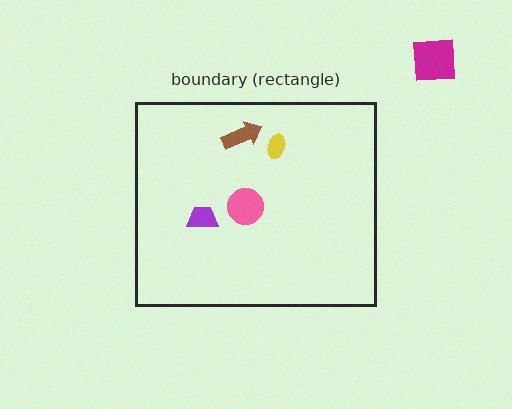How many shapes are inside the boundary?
4 inside, 1 outside.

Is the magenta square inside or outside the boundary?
Outside.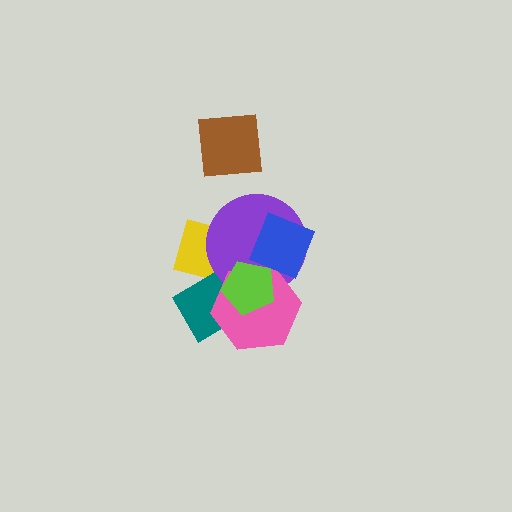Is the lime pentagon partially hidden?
Yes, it is partially covered by another shape.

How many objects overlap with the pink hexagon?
4 objects overlap with the pink hexagon.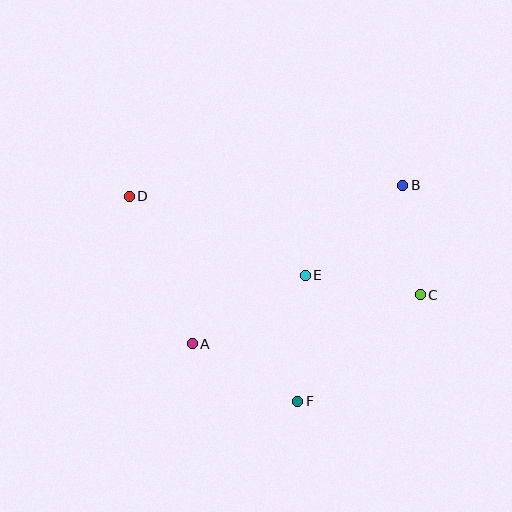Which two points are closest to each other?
Points B and C are closest to each other.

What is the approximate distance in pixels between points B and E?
The distance between B and E is approximately 133 pixels.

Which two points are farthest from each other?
Points C and D are farthest from each other.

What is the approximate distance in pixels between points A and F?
The distance between A and F is approximately 120 pixels.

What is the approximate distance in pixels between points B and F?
The distance between B and F is approximately 240 pixels.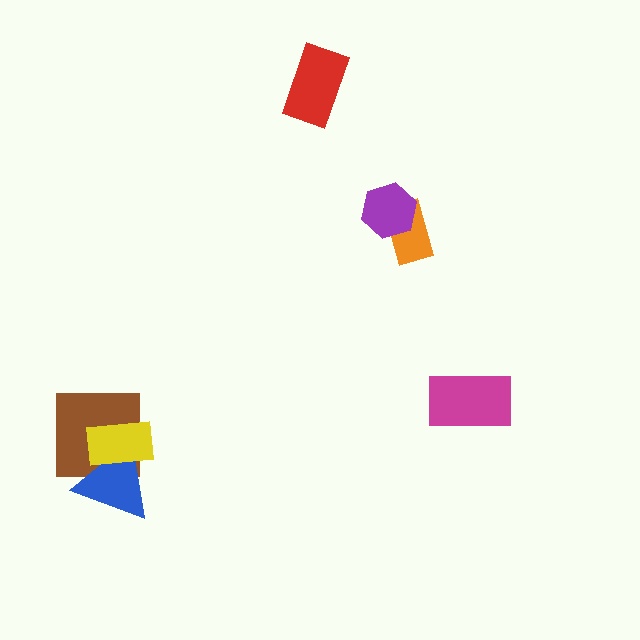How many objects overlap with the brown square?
2 objects overlap with the brown square.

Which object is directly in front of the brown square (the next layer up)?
The blue triangle is directly in front of the brown square.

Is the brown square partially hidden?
Yes, it is partially covered by another shape.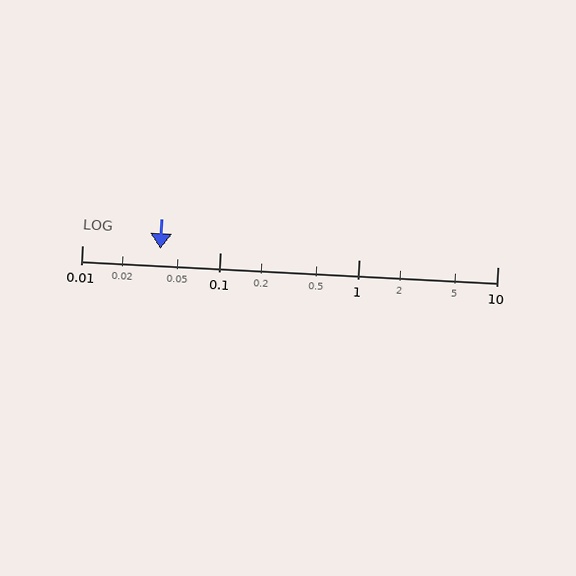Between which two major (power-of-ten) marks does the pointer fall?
The pointer is between 0.01 and 0.1.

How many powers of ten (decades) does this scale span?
The scale spans 3 decades, from 0.01 to 10.